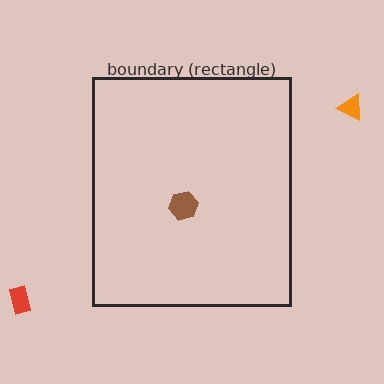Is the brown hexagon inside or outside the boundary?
Inside.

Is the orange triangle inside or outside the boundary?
Outside.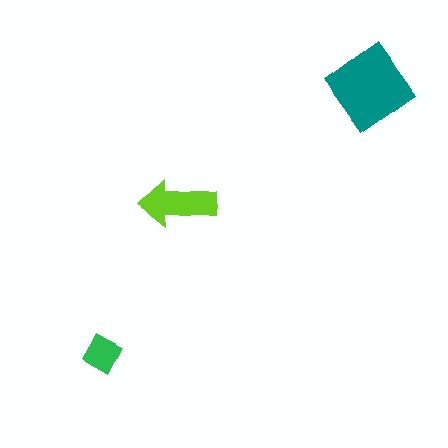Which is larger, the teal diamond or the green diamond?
The teal diamond.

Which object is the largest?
The teal diamond.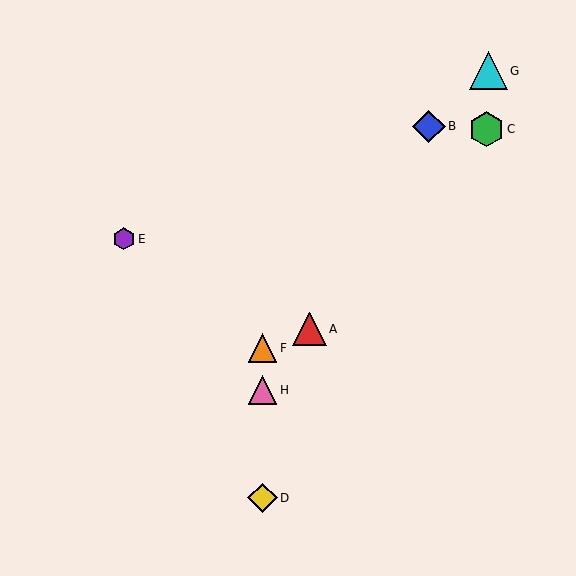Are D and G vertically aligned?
No, D is at x≈263 and G is at x≈489.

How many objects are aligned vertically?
3 objects (D, F, H) are aligned vertically.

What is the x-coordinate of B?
Object B is at x≈429.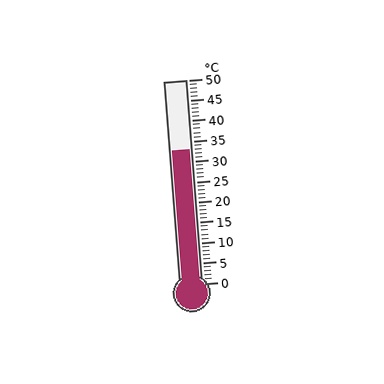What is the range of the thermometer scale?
The thermometer scale ranges from 0°C to 50°C.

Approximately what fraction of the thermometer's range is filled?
The thermometer is filled to approximately 65% of its range.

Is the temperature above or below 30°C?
The temperature is above 30°C.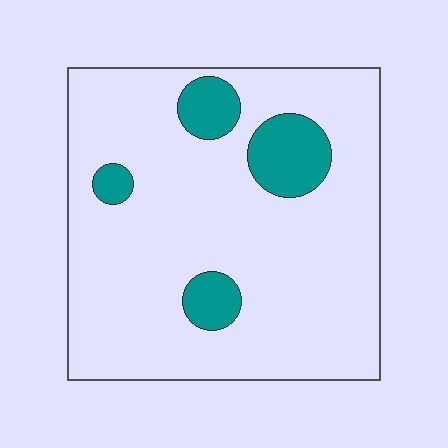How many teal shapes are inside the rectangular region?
4.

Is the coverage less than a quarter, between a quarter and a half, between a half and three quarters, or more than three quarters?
Less than a quarter.